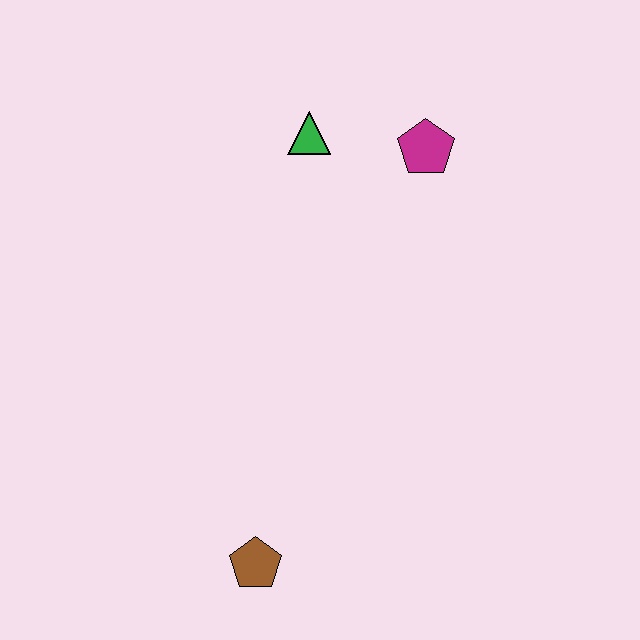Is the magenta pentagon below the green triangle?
Yes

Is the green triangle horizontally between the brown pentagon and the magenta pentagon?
Yes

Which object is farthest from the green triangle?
The brown pentagon is farthest from the green triangle.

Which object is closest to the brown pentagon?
The green triangle is closest to the brown pentagon.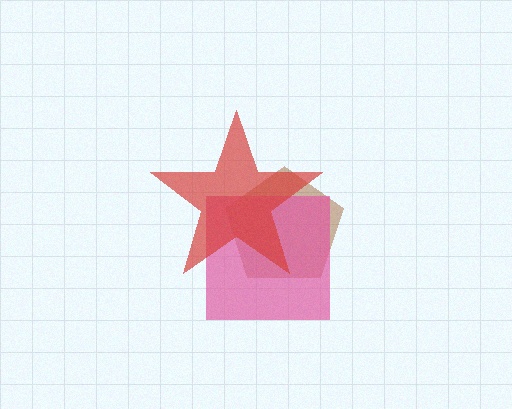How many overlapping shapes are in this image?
There are 3 overlapping shapes in the image.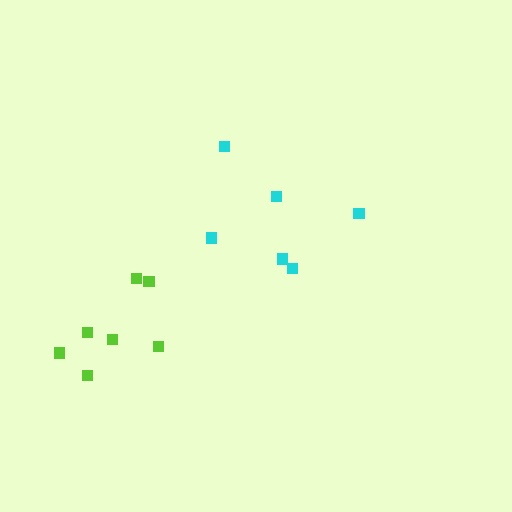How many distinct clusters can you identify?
There are 2 distinct clusters.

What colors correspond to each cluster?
The clusters are colored: lime, cyan.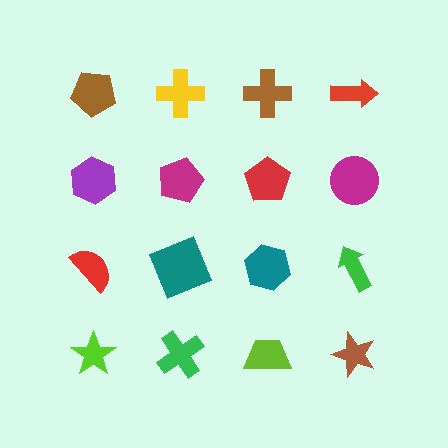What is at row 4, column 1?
A lime star.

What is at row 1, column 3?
A brown cross.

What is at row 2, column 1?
A purple hexagon.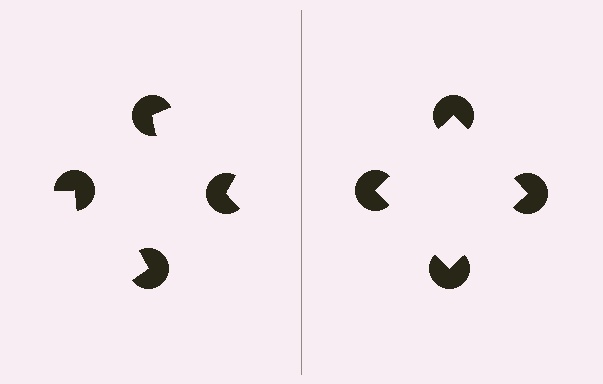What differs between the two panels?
The pac-man discs are positioned identically on both sides; only the wedge orientations differ. On the right they align to a square; on the left they are misaligned.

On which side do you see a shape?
An illusory square appears on the right side. On the left side the wedge cuts are rotated, so no coherent shape forms.